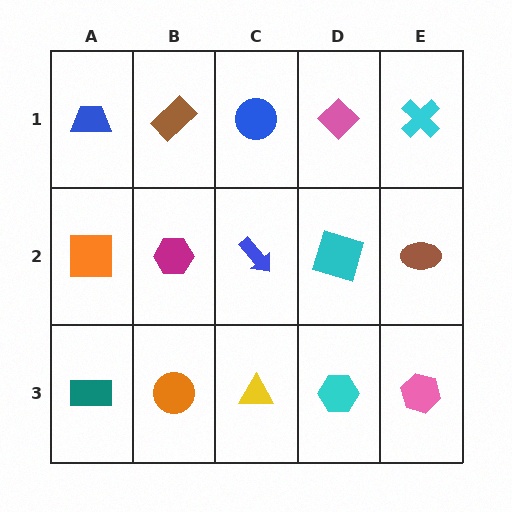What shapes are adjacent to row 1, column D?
A cyan square (row 2, column D), a blue circle (row 1, column C), a cyan cross (row 1, column E).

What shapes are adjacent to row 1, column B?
A magenta hexagon (row 2, column B), a blue trapezoid (row 1, column A), a blue circle (row 1, column C).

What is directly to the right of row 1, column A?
A brown rectangle.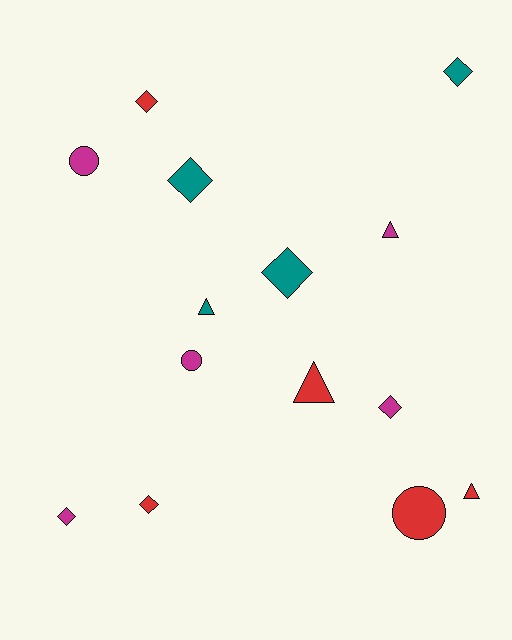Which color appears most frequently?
Magenta, with 5 objects.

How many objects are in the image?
There are 14 objects.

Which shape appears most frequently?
Diamond, with 7 objects.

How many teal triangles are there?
There is 1 teal triangle.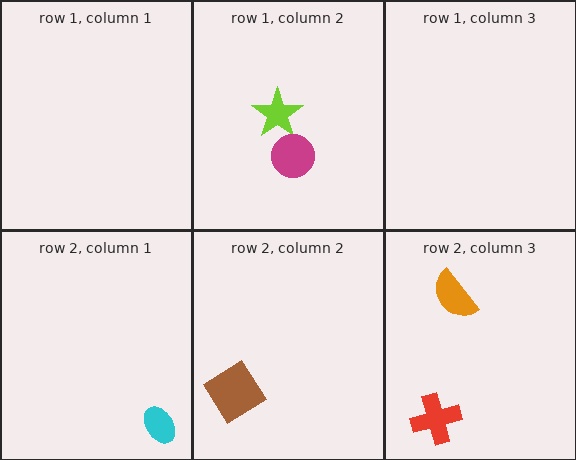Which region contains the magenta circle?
The row 1, column 2 region.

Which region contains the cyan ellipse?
The row 2, column 1 region.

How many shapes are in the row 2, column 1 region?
1.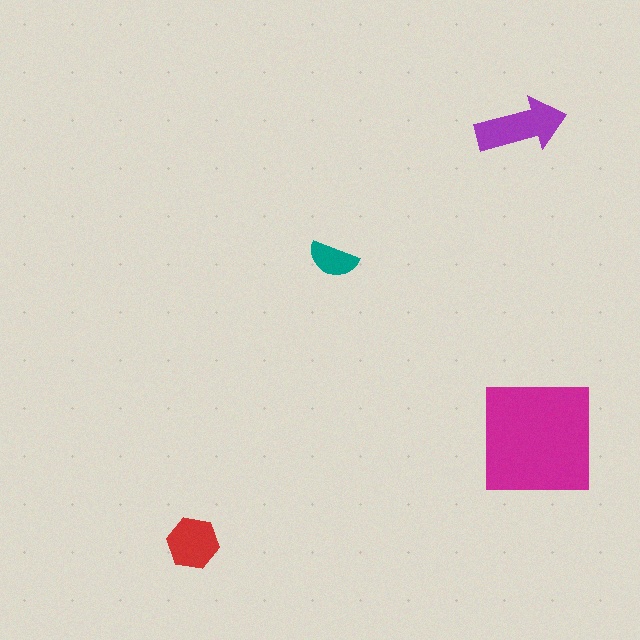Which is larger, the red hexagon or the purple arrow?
The purple arrow.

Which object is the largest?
The magenta square.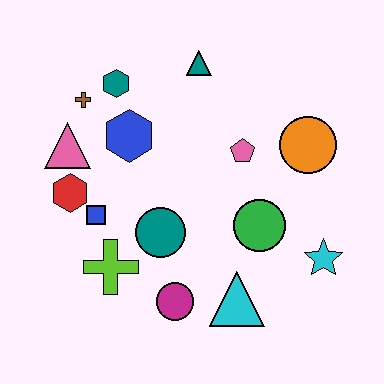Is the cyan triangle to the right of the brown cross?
Yes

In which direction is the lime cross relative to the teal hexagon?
The lime cross is below the teal hexagon.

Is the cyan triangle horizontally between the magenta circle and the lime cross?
No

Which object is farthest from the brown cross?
The cyan star is farthest from the brown cross.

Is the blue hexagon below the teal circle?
No